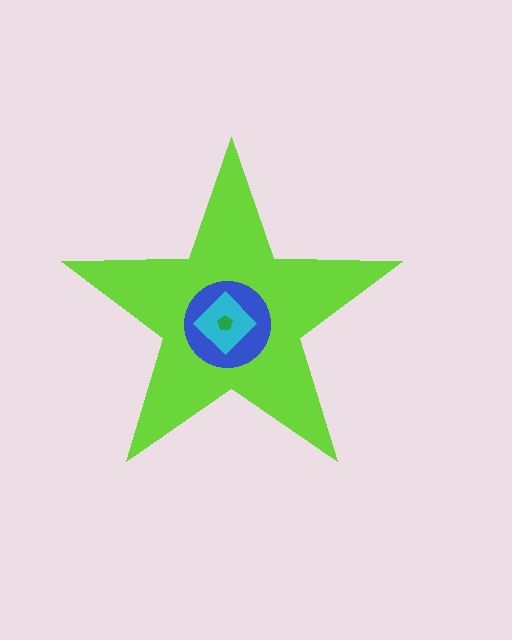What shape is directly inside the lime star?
The blue circle.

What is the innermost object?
The green pentagon.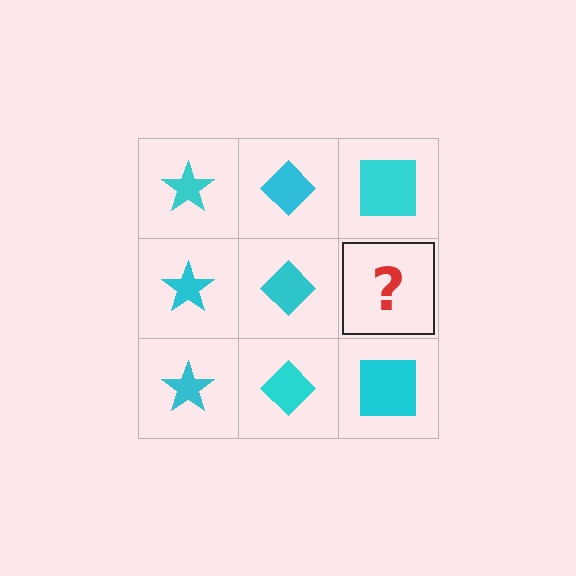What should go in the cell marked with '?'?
The missing cell should contain a cyan square.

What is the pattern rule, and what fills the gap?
The rule is that each column has a consistent shape. The gap should be filled with a cyan square.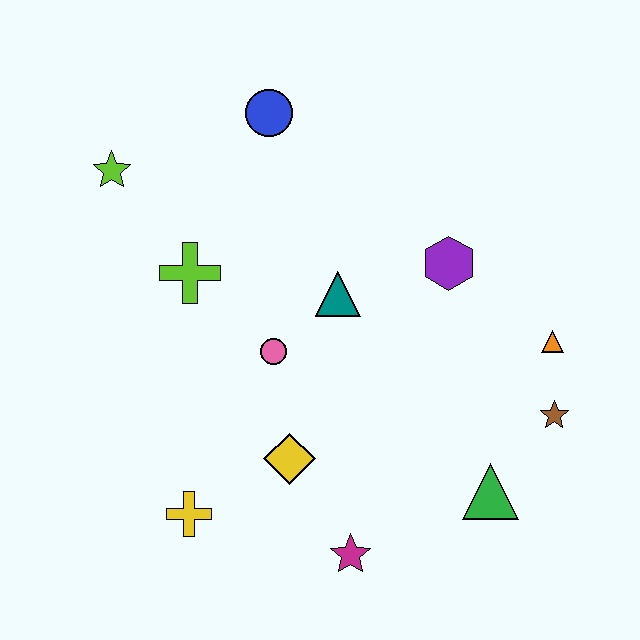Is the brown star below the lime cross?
Yes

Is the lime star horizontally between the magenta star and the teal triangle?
No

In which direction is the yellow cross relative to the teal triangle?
The yellow cross is below the teal triangle.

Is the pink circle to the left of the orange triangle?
Yes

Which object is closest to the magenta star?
The yellow diamond is closest to the magenta star.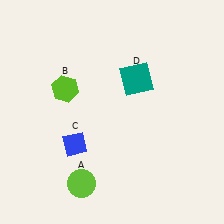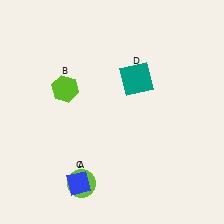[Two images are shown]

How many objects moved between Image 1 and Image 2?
1 object moved between the two images.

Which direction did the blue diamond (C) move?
The blue diamond (C) moved down.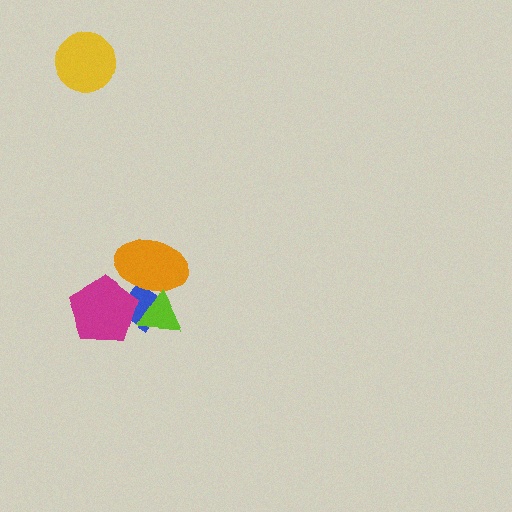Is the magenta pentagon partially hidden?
No, no other shape covers it.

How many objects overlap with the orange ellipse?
3 objects overlap with the orange ellipse.